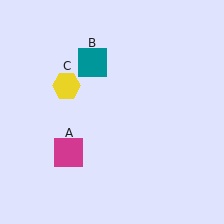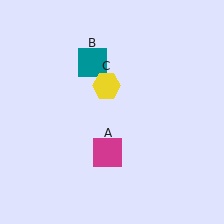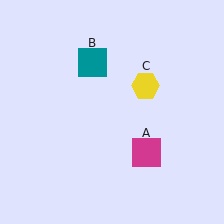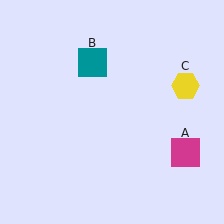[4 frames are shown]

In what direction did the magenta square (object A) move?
The magenta square (object A) moved right.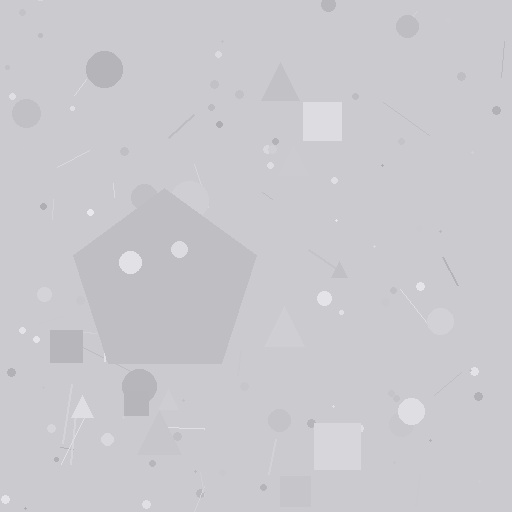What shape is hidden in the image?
A pentagon is hidden in the image.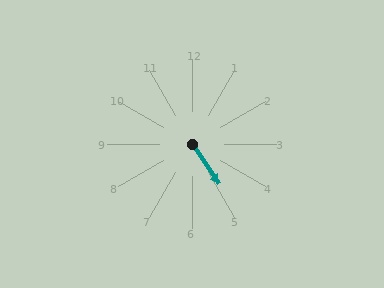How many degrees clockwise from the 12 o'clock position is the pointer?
Approximately 146 degrees.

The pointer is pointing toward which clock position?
Roughly 5 o'clock.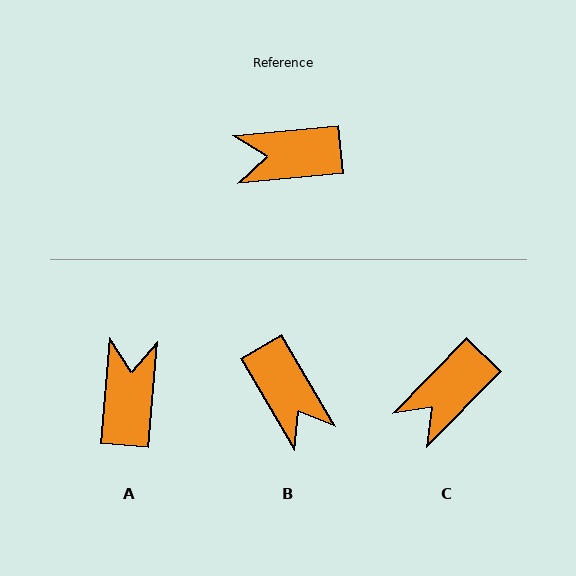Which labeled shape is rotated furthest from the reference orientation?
B, about 115 degrees away.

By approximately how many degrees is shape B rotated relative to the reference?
Approximately 115 degrees counter-clockwise.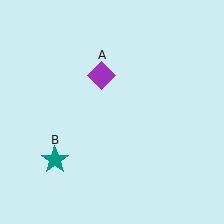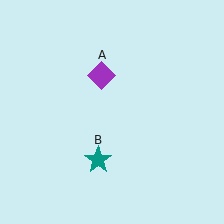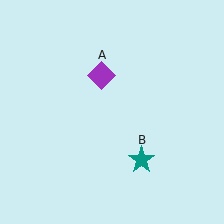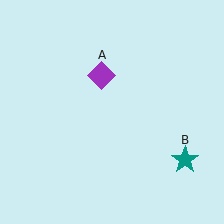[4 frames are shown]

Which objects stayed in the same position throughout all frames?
Purple diamond (object A) remained stationary.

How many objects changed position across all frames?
1 object changed position: teal star (object B).